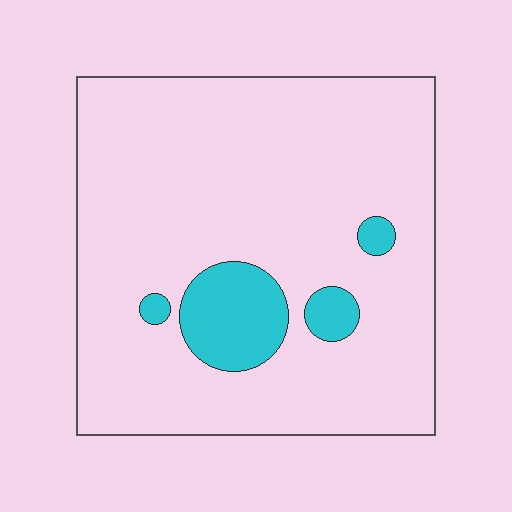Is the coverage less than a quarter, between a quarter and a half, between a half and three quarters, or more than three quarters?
Less than a quarter.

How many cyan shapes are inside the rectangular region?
4.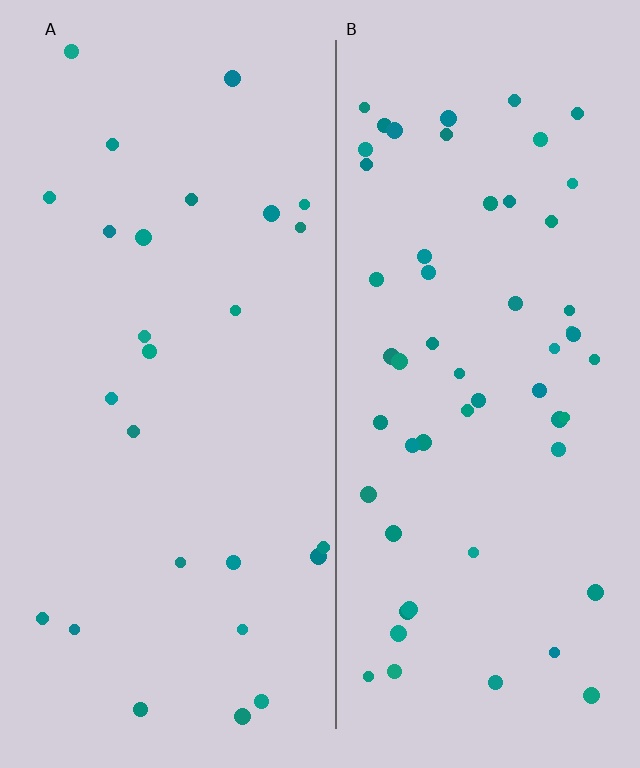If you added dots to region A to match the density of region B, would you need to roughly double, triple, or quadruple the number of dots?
Approximately double.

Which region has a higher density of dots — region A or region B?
B (the right).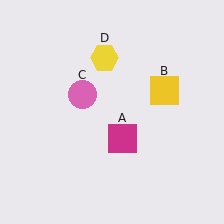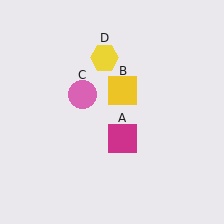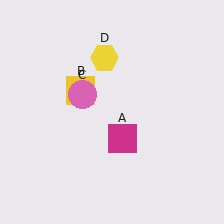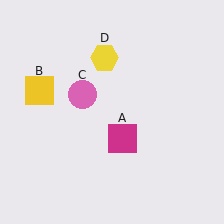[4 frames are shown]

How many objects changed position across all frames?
1 object changed position: yellow square (object B).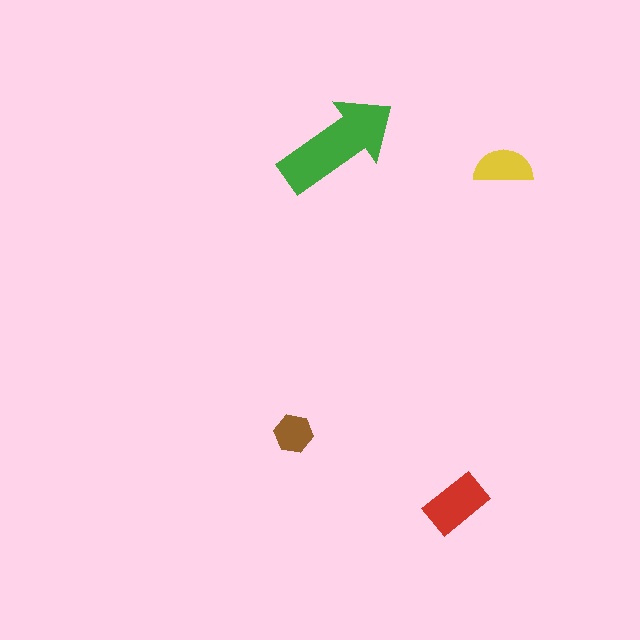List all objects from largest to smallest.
The green arrow, the red rectangle, the yellow semicircle, the brown hexagon.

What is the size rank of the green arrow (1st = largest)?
1st.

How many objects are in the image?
There are 4 objects in the image.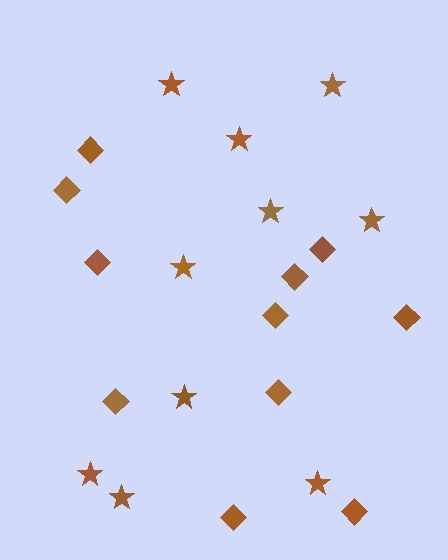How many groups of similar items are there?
There are 2 groups: one group of diamonds (11) and one group of stars (10).